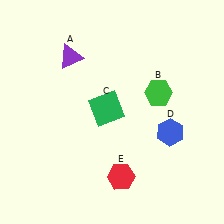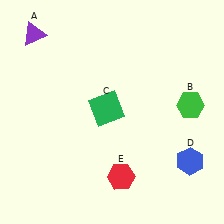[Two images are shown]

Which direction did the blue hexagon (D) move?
The blue hexagon (D) moved down.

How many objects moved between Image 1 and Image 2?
3 objects moved between the two images.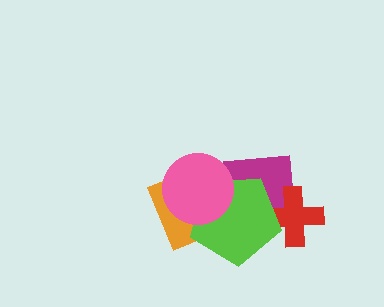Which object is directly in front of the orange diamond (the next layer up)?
The lime pentagon is directly in front of the orange diamond.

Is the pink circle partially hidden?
No, no other shape covers it.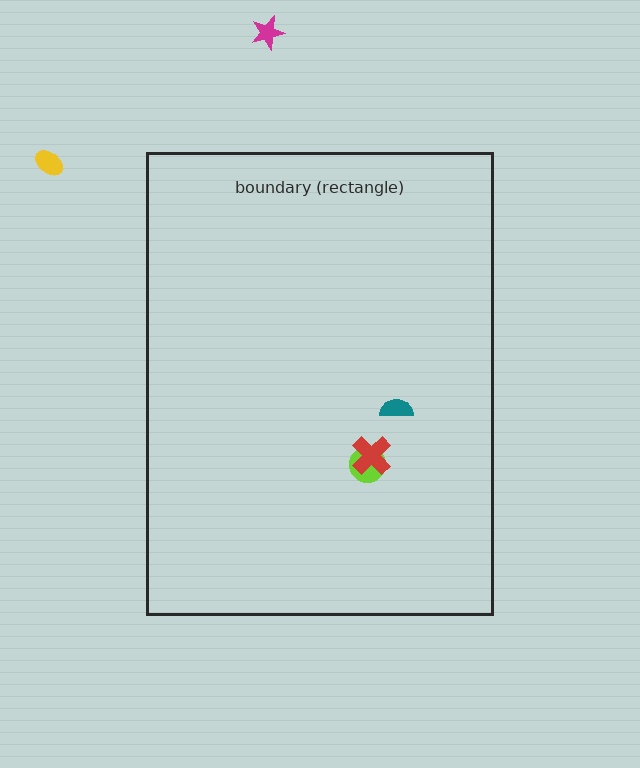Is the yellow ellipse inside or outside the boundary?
Outside.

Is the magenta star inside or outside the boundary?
Outside.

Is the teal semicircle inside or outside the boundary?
Inside.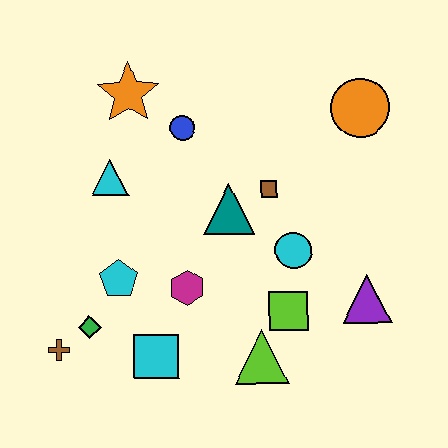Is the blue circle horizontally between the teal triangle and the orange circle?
No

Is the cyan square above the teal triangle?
No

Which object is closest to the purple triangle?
The lime square is closest to the purple triangle.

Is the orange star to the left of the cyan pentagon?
No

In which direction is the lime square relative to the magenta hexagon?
The lime square is to the right of the magenta hexagon.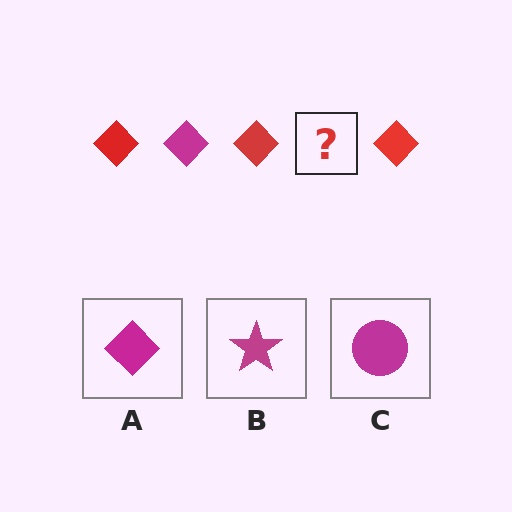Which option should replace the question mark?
Option A.